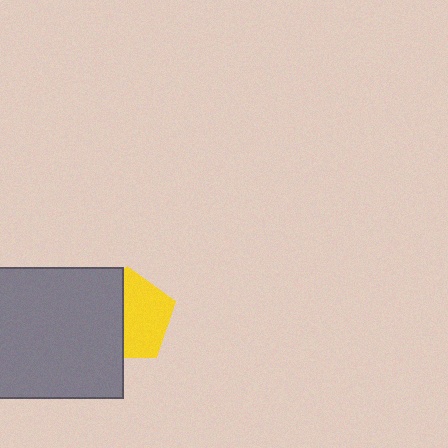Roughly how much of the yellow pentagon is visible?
About half of it is visible (roughly 56%).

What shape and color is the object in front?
The object in front is a gray square.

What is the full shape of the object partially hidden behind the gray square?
The partially hidden object is a yellow pentagon.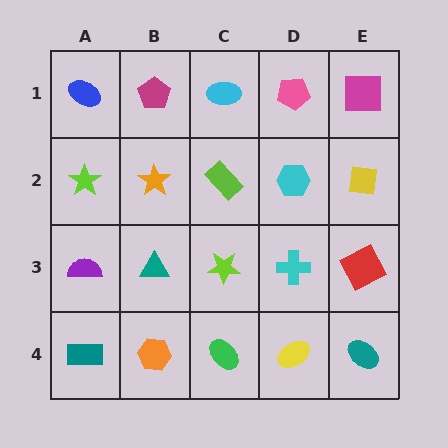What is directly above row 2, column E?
A magenta square.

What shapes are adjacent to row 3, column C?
A lime rectangle (row 2, column C), a green ellipse (row 4, column C), a teal triangle (row 3, column B), a cyan cross (row 3, column D).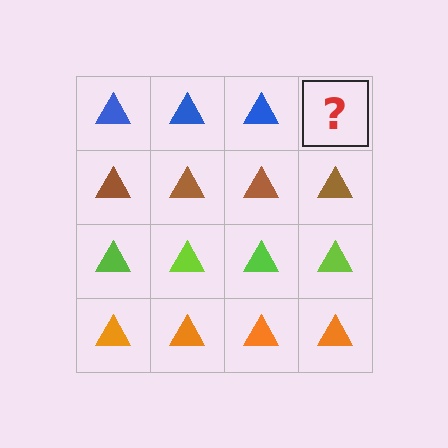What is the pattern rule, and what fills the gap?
The rule is that each row has a consistent color. The gap should be filled with a blue triangle.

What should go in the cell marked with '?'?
The missing cell should contain a blue triangle.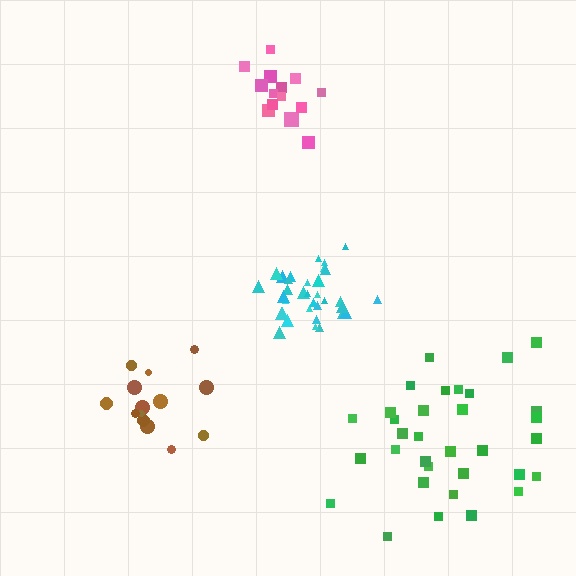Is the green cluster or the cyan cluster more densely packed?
Cyan.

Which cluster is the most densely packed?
Cyan.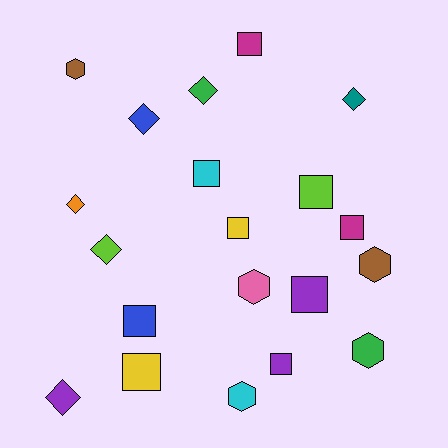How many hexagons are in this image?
There are 5 hexagons.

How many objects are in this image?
There are 20 objects.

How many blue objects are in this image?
There are 2 blue objects.